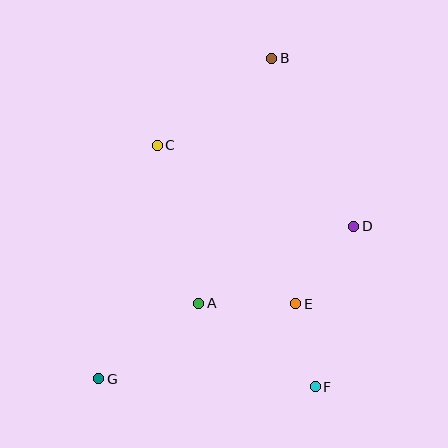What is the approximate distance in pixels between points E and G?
The distance between E and G is approximately 210 pixels.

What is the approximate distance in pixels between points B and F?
The distance between B and F is approximately 331 pixels.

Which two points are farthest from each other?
Points B and G are farthest from each other.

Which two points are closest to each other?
Points E and F are closest to each other.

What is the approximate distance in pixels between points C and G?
The distance between C and G is approximately 241 pixels.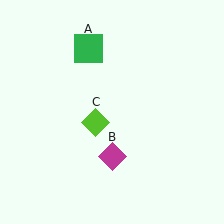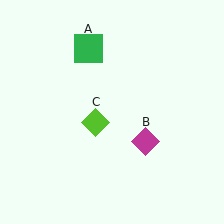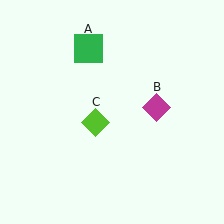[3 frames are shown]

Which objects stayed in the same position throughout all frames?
Green square (object A) and lime diamond (object C) remained stationary.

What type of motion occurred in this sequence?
The magenta diamond (object B) rotated counterclockwise around the center of the scene.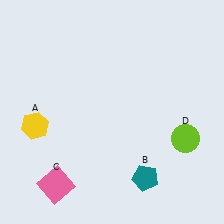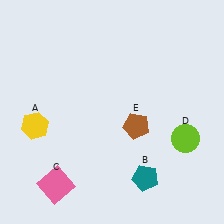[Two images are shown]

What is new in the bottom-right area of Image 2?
A brown pentagon (E) was added in the bottom-right area of Image 2.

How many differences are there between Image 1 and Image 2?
There is 1 difference between the two images.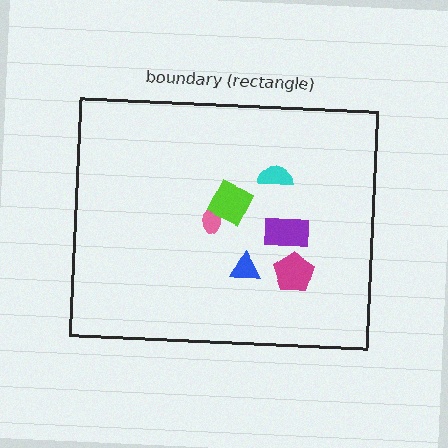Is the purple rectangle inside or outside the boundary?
Inside.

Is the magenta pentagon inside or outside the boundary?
Inside.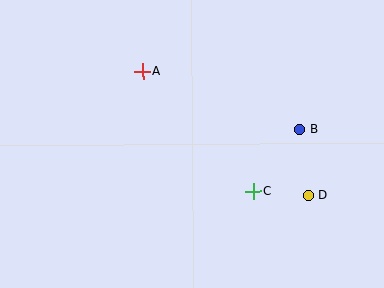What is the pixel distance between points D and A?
The distance between D and A is 207 pixels.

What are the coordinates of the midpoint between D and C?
The midpoint between D and C is at (281, 193).